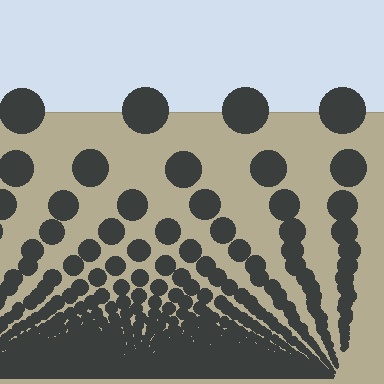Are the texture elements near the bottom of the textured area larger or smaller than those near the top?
Smaller. The gradient is inverted — elements near the bottom are smaller and denser.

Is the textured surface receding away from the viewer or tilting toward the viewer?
The surface appears to tilt toward the viewer. Texture elements get larger and sparser toward the top.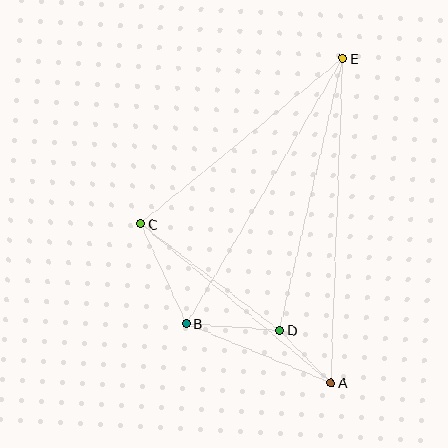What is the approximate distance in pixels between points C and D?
The distance between C and D is approximately 175 pixels.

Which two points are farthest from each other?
Points A and E are farthest from each other.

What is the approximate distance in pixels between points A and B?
The distance between A and B is approximately 156 pixels.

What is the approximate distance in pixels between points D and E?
The distance between D and E is approximately 279 pixels.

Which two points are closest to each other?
Points A and D are closest to each other.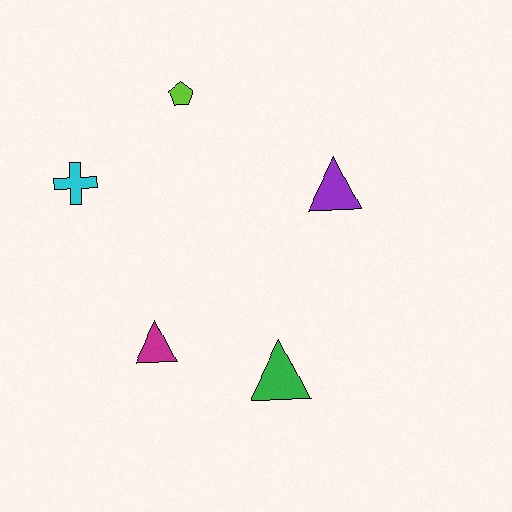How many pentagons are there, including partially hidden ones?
There is 1 pentagon.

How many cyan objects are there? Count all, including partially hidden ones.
There is 1 cyan object.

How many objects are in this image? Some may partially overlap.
There are 5 objects.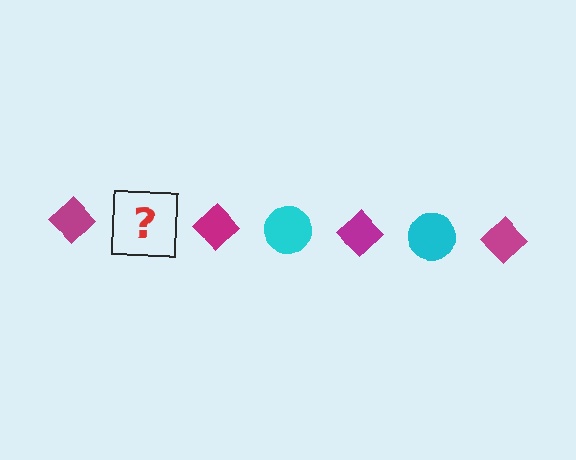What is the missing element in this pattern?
The missing element is a cyan circle.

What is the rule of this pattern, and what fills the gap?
The rule is that the pattern alternates between magenta diamond and cyan circle. The gap should be filled with a cyan circle.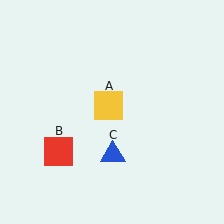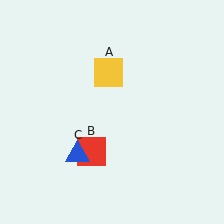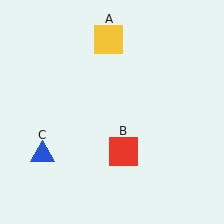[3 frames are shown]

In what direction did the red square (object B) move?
The red square (object B) moved right.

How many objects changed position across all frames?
3 objects changed position: yellow square (object A), red square (object B), blue triangle (object C).